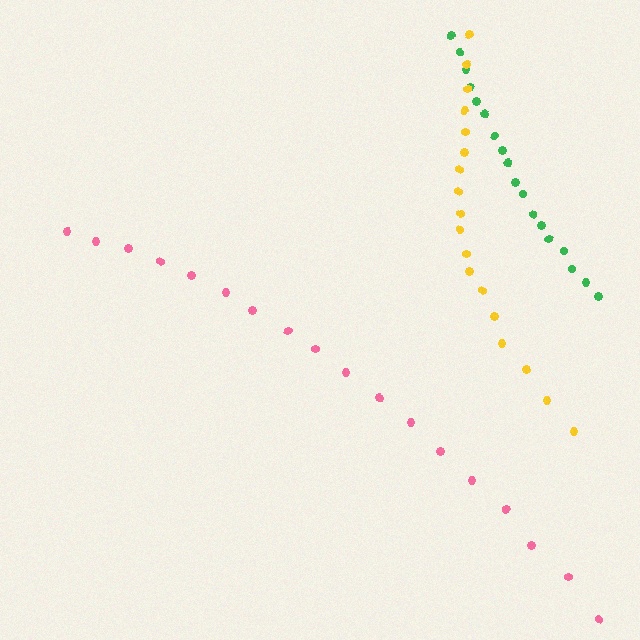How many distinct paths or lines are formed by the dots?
There are 3 distinct paths.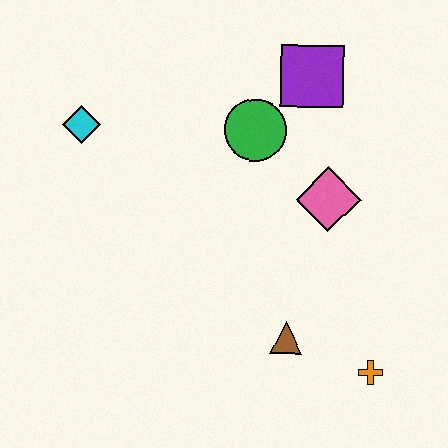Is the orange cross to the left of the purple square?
No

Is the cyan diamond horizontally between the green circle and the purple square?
No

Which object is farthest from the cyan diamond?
The orange cross is farthest from the cyan diamond.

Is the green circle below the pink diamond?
No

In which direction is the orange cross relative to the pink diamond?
The orange cross is below the pink diamond.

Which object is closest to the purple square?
The green circle is closest to the purple square.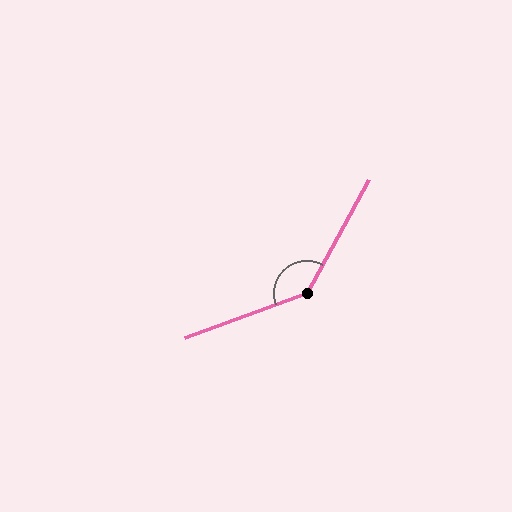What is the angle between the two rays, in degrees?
Approximately 139 degrees.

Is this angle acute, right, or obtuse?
It is obtuse.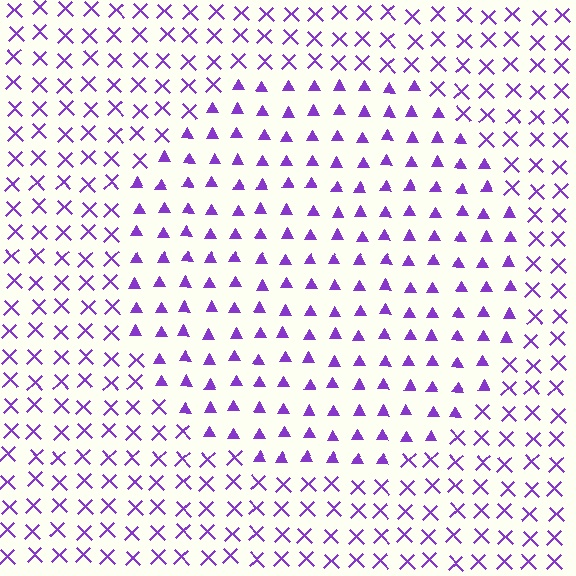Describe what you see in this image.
The image is filled with small purple elements arranged in a uniform grid. A circle-shaped region contains triangles, while the surrounding area contains X marks. The boundary is defined purely by the change in element shape.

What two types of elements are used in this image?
The image uses triangles inside the circle region and X marks outside it.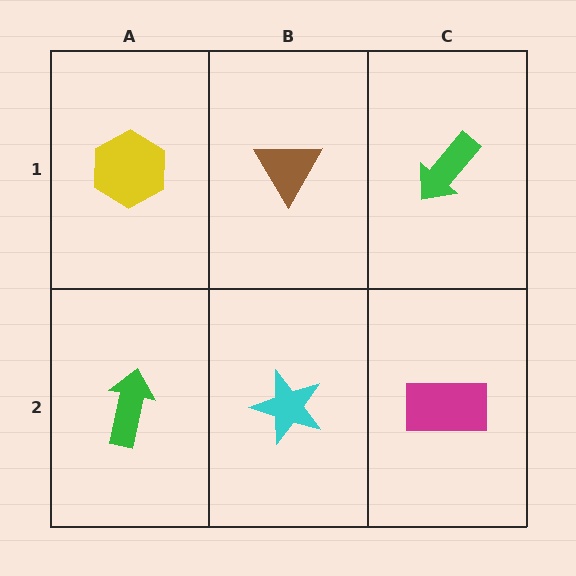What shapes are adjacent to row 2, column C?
A green arrow (row 1, column C), a cyan star (row 2, column B).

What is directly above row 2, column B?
A brown triangle.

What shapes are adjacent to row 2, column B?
A brown triangle (row 1, column B), a green arrow (row 2, column A), a magenta rectangle (row 2, column C).